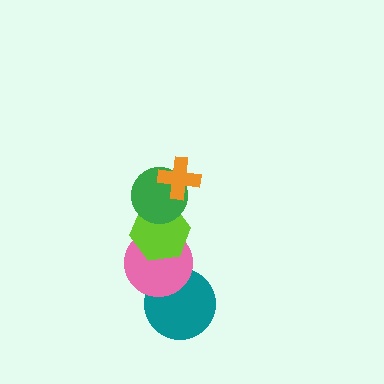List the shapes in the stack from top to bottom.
From top to bottom: the orange cross, the green circle, the lime hexagon, the pink circle, the teal circle.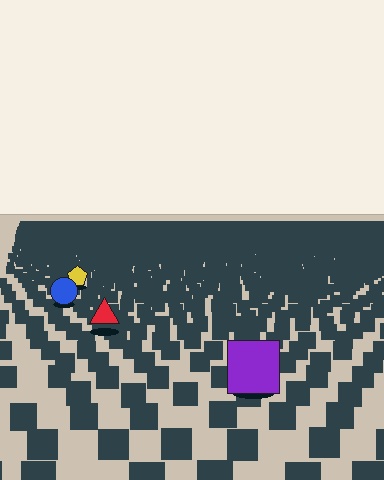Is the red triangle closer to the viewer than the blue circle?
Yes. The red triangle is closer — you can tell from the texture gradient: the ground texture is coarser near it.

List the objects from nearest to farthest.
From nearest to farthest: the purple square, the red triangle, the blue circle, the yellow pentagon.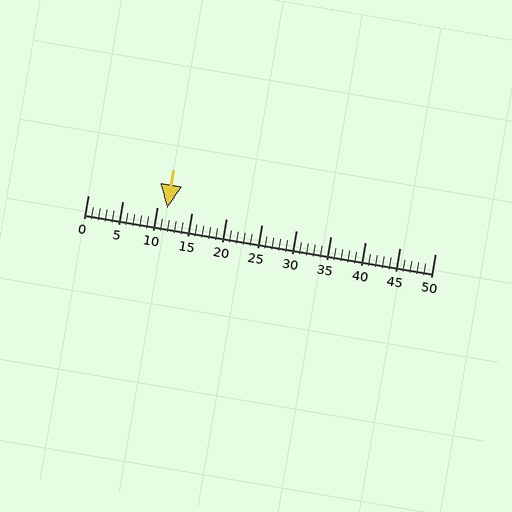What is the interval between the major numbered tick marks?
The major tick marks are spaced 5 units apart.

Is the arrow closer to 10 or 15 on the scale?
The arrow is closer to 10.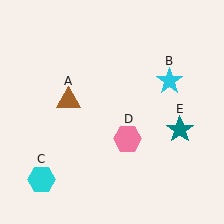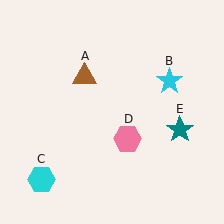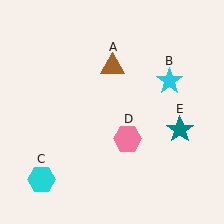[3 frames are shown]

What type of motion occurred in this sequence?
The brown triangle (object A) rotated clockwise around the center of the scene.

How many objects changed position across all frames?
1 object changed position: brown triangle (object A).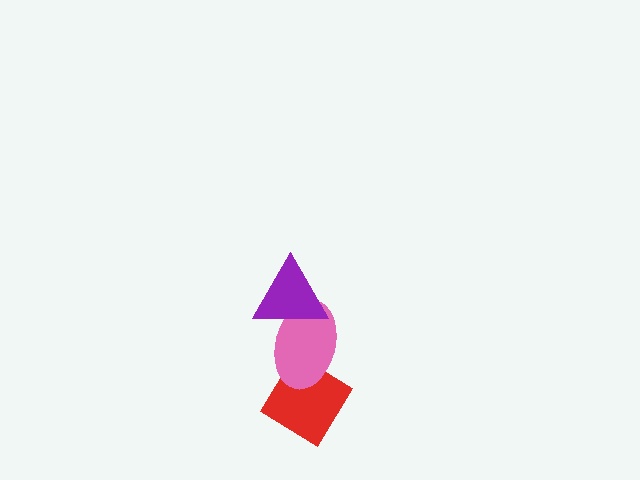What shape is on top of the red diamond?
The pink ellipse is on top of the red diamond.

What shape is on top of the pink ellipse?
The purple triangle is on top of the pink ellipse.